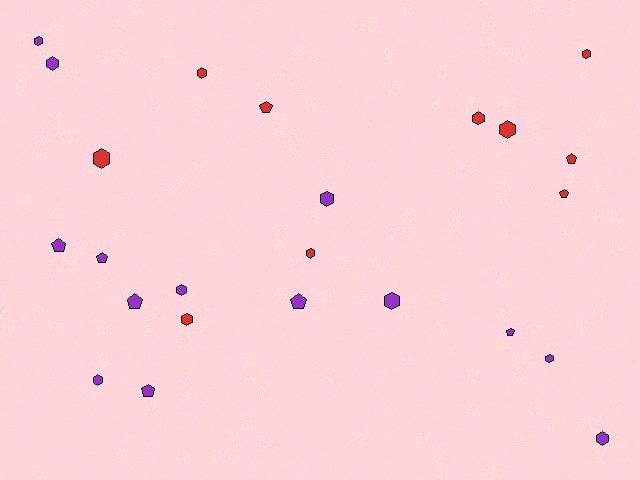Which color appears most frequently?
Purple, with 14 objects.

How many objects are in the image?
There are 24 objects.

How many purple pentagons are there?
There are 6 purple pentagons.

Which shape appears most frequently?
Hexagon, with 15 objects.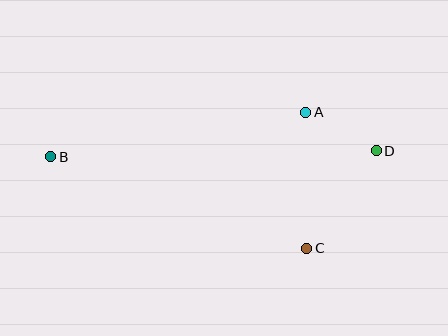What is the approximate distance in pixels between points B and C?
The distance between B and C is approximately 272 pixels.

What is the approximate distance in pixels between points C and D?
The distance between C and D is approximately 120 pixels.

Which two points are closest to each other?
Points A and D are closest to each other.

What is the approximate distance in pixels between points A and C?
The distance between A and C is approximately 136 pixels.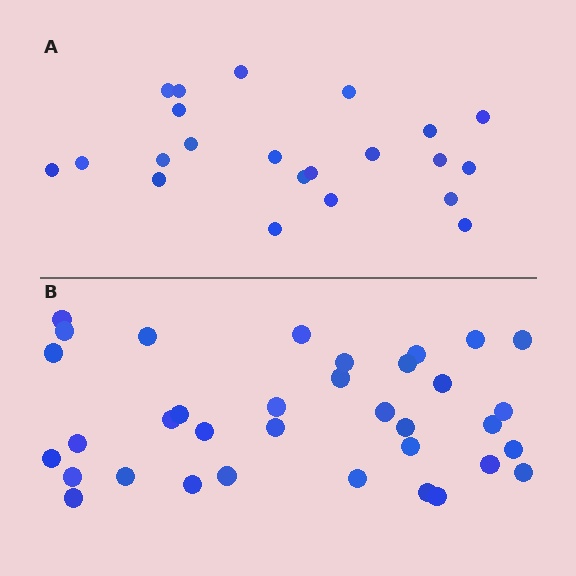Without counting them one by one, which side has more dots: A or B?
Region B (the bottom region) has more dots.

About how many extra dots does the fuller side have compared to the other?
Region B has approximately 15 more dots than region A.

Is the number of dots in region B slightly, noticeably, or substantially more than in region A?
Region B has substantially more. The ratio is roughly 1.6 to 1.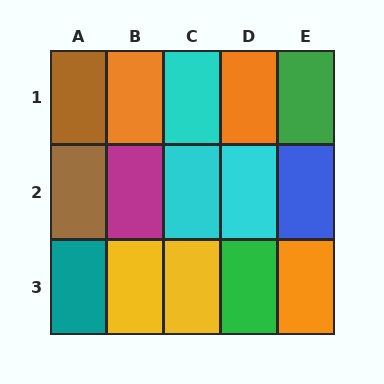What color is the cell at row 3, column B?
Yellow.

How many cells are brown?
2 cells are brown.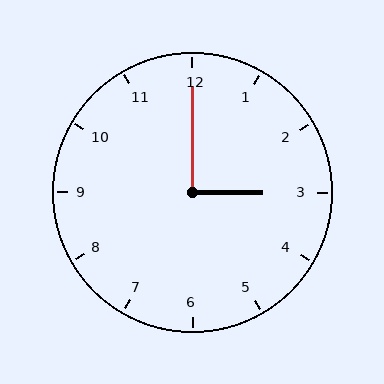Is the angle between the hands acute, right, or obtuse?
It is right.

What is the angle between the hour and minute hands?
Approximately 90 degrees.